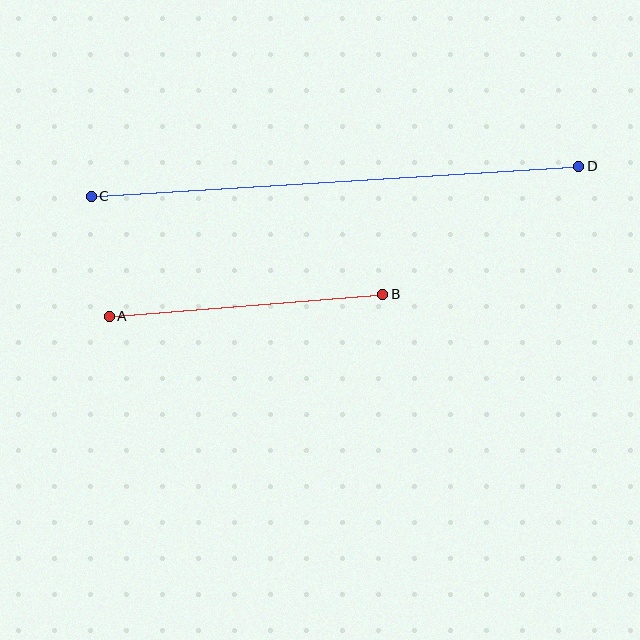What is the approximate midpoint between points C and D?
The midpoint is at approximately (335, 181) pixels.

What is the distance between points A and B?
The distance is approximately 274 pixels.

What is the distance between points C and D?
The distance is approximately 488 pixels.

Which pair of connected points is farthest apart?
Points C and D are farthest apart.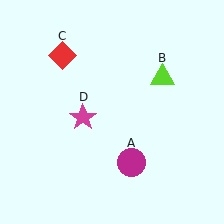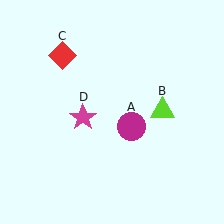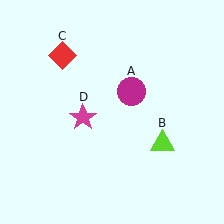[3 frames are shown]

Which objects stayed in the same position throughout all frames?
Red diamond (object C) and magenta star (object D) remained stationary.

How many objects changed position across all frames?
2 objects changed position: magenta circle (object A), lime triangle (object B).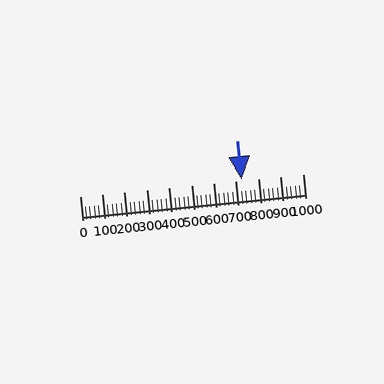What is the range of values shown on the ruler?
The ruler shows values from 0 to 1000.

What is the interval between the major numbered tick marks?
The major tick marks are spaced 100 units apart.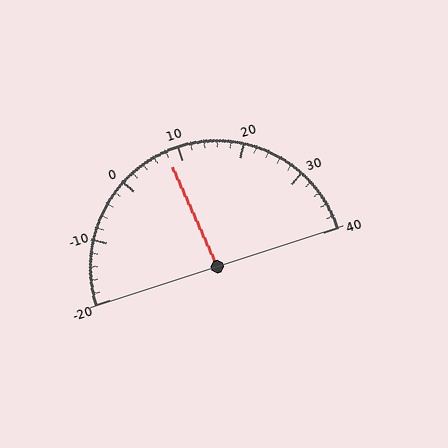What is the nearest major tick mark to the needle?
The nearest major tick mark is 10.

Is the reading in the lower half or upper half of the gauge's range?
The reading is in the lower half of the range (-20 to 40).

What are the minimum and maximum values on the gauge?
The gauge ranges from -20 to 40.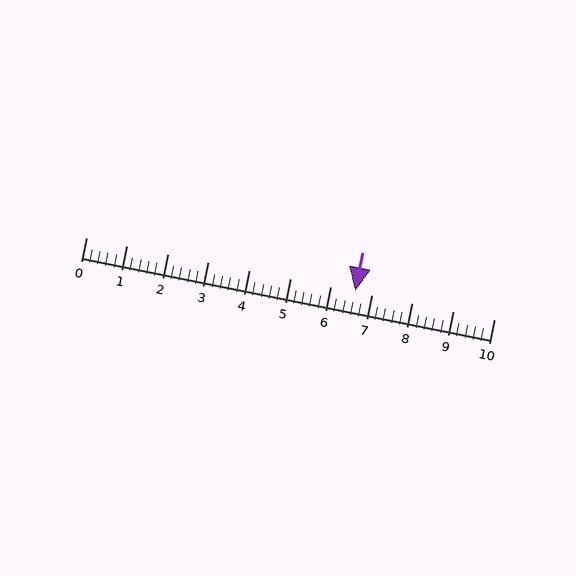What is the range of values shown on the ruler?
The ruler shows values from 0 to 10.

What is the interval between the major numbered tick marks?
The major tick marks are spaced 1 units apart.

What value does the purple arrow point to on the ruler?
The purple arrow points to approximately 6.6.